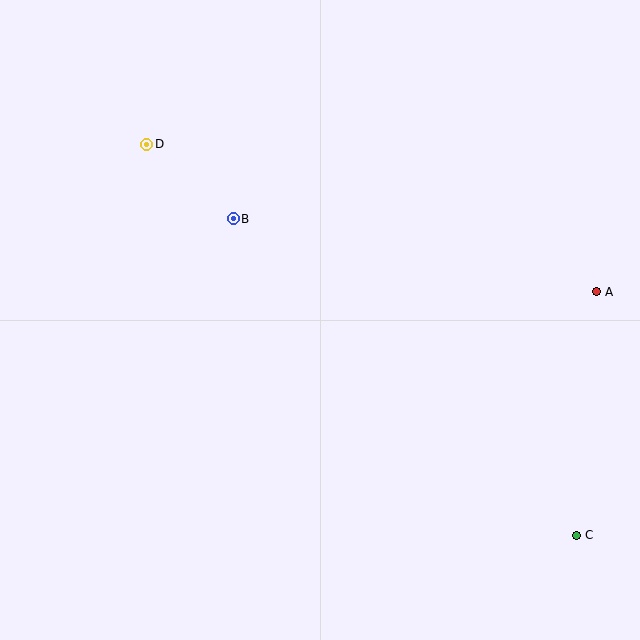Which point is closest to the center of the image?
Point B at (233, 219) is closest to the center.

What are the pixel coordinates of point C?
Point C is at (577, 535).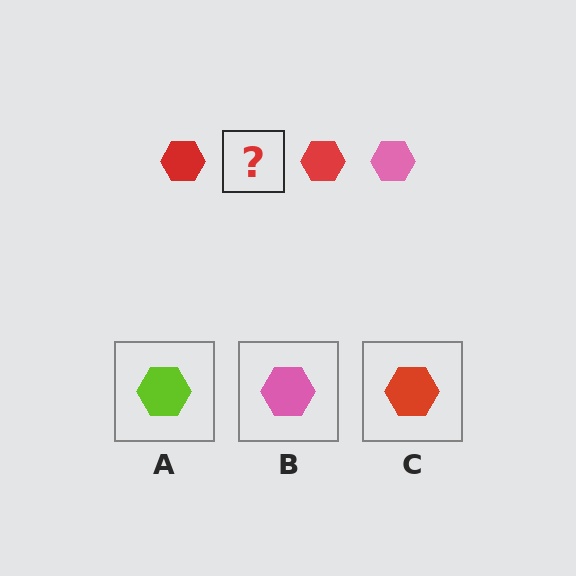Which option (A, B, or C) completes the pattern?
B.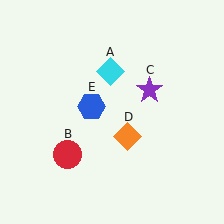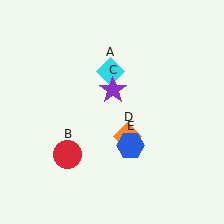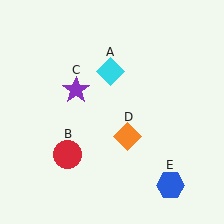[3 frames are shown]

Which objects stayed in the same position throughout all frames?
Cyan diamond (object A) and red circle (object B) and orange diamond (object D) remained stationary.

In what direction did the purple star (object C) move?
The purple star (object C) moved left.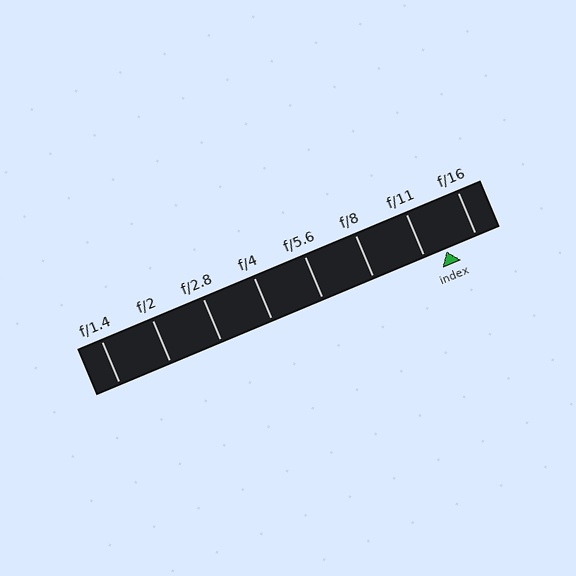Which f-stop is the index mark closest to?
The index mark is closest to f/11.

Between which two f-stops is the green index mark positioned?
The index mark is between f/11 and f/16.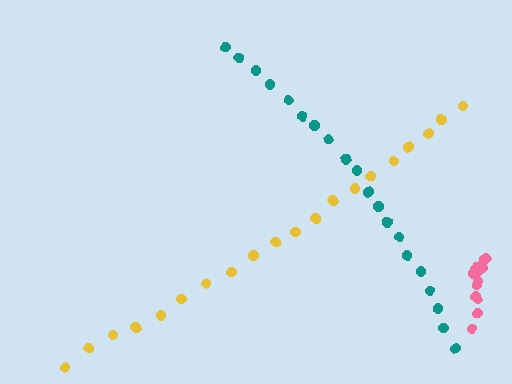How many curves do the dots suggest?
There are 3 distinct paths.